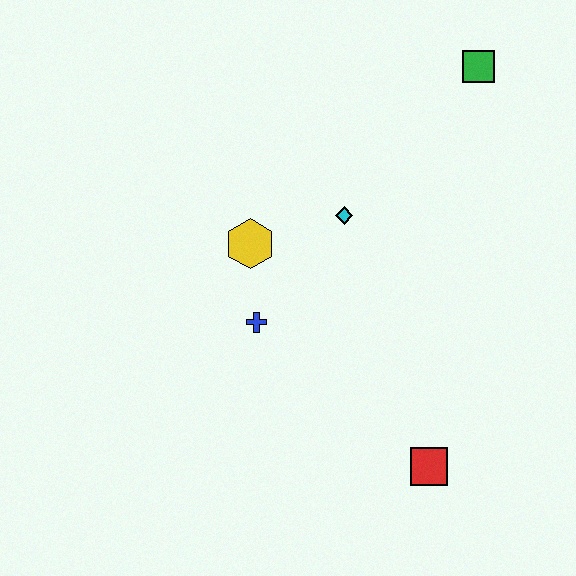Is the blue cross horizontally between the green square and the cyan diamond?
No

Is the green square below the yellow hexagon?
No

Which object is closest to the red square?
The blue cross is closest to the red square.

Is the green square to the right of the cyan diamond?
Yes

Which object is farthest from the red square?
The green square is farthest from the red square.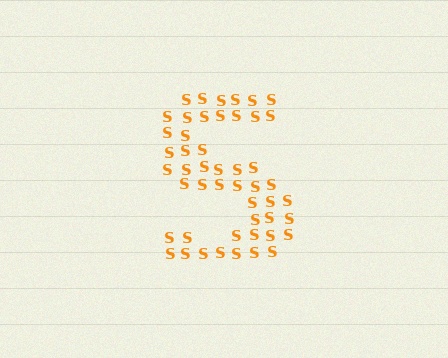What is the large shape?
The large shape is the letter S.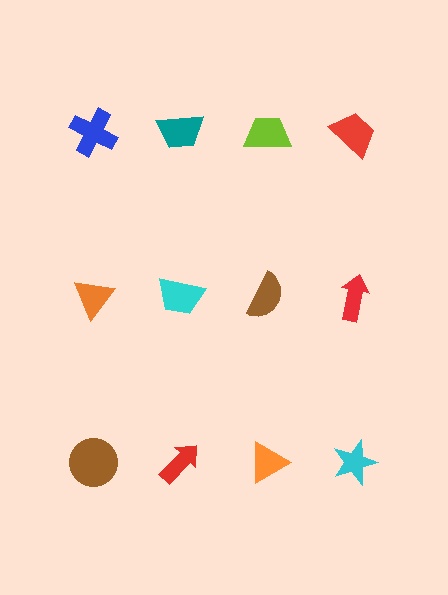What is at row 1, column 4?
A red trapezoid.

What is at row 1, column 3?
A lime trapezoid.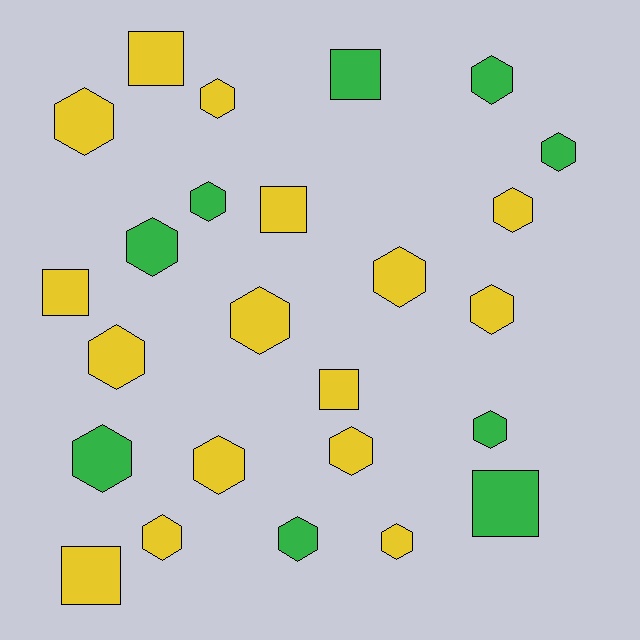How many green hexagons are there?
There are 7 green hexagons.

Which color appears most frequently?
Yellow, with 16 objects.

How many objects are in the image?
There are 25 objects.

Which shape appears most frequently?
Hexagon, with 18 objects.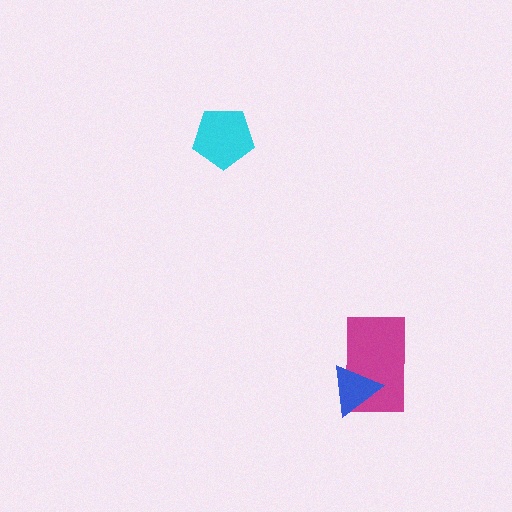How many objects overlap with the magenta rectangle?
1 object overlaps with the magenta rectangle.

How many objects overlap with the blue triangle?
1 object overlaps with the blue triangle.